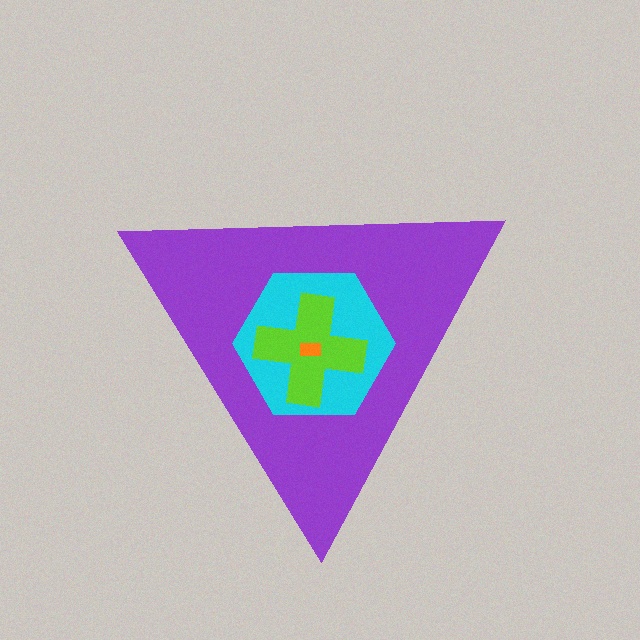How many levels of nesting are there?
4.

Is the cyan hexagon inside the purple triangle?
Yes.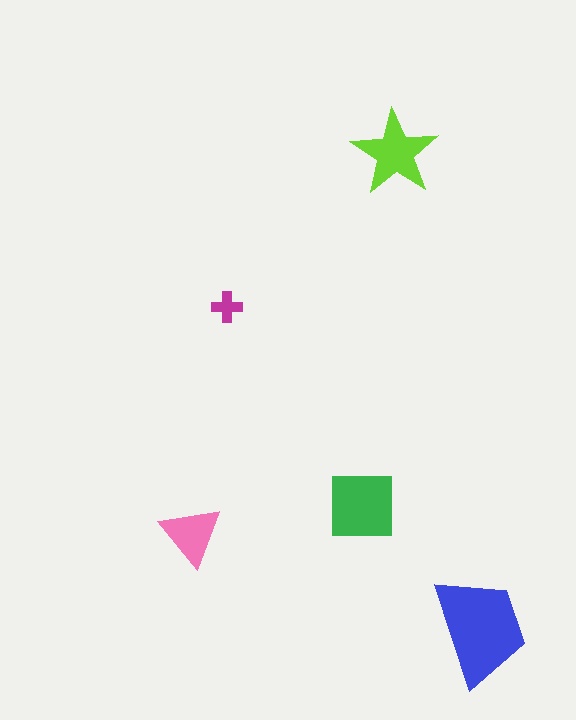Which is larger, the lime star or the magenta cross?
The lime star.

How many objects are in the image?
There are 5 objects in the image.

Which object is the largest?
The blue trapezoid.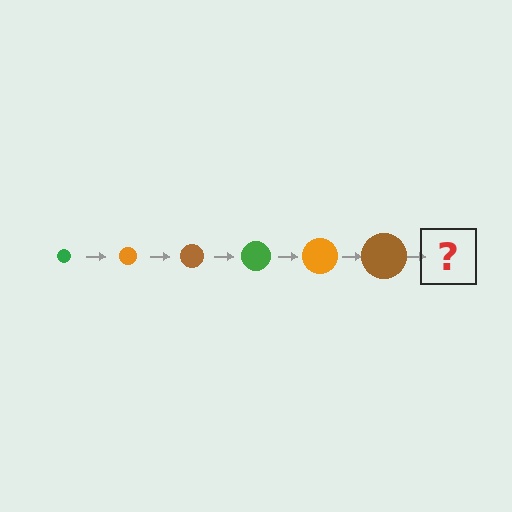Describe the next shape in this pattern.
It should be a green circle, larger than the previous one.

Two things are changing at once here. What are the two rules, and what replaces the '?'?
The two rules are that the circle grows larger each step and the color cycles through green, orange, and brown. The '?' should be a green circle, larger than the previous one.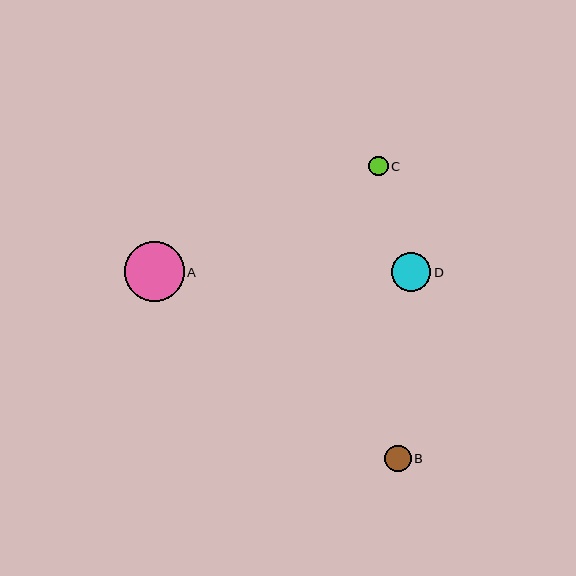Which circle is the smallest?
Circle C is the smallest with a size of approximately 20 pixels.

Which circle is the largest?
Circle A is the largest with a size of approximately 60 pixels.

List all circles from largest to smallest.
From largest to smallest: A, D, B, C.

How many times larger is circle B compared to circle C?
Circle B is approximately 1.3 times the size of circle C.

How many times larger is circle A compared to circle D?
Circle A is approximately 1.5 times the size of circle D.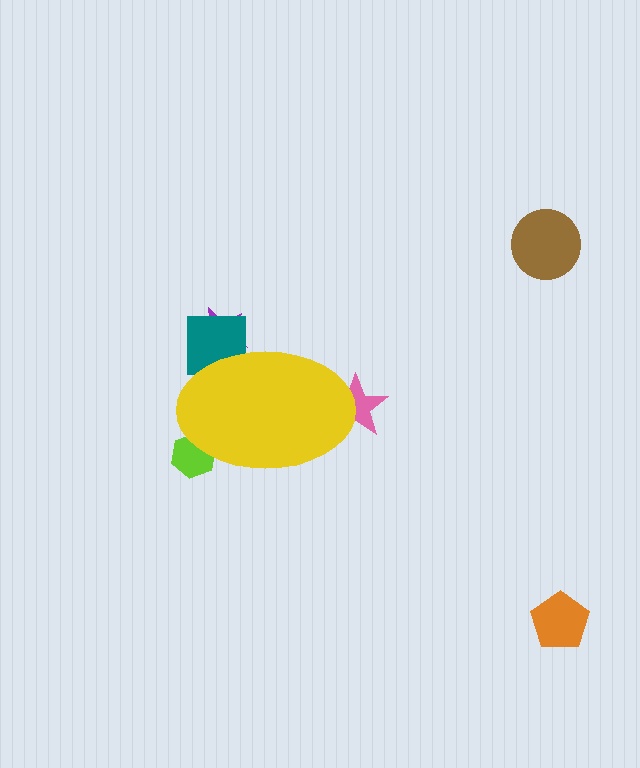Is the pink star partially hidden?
Yes, the pink star is partially hidden behind the yellow ellipse.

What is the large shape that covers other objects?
A yellow ellipse.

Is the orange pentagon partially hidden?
No, the orange pentagon is fully visible.